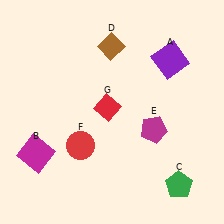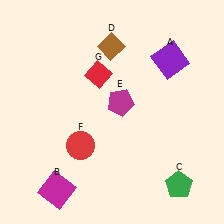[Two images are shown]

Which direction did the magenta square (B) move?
The magenta square (B) moved down.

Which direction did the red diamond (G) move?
The red diamond (G) moved up.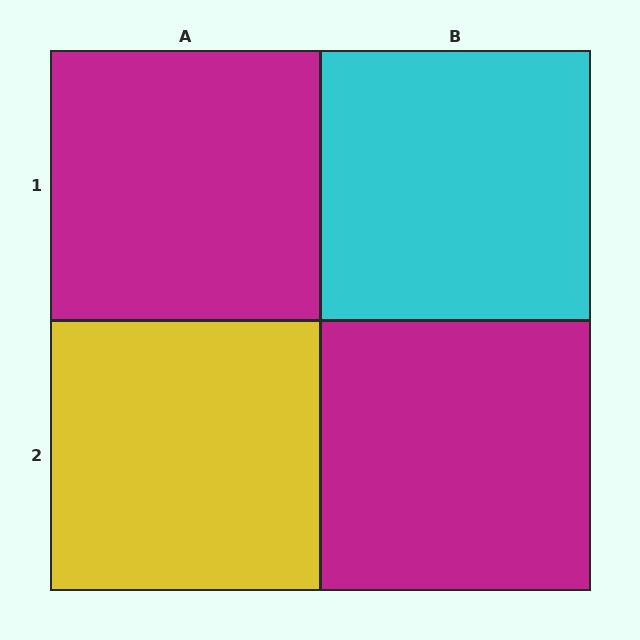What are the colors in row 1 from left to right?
Magenta, cyan.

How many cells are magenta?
2 cells are magenta.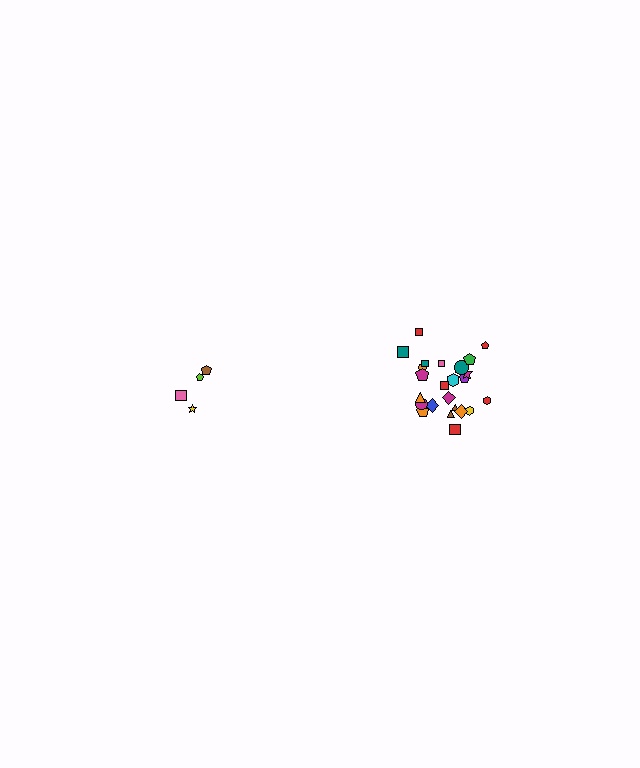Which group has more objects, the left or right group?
The right group.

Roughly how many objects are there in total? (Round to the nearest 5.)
Roughly 30 objects in total.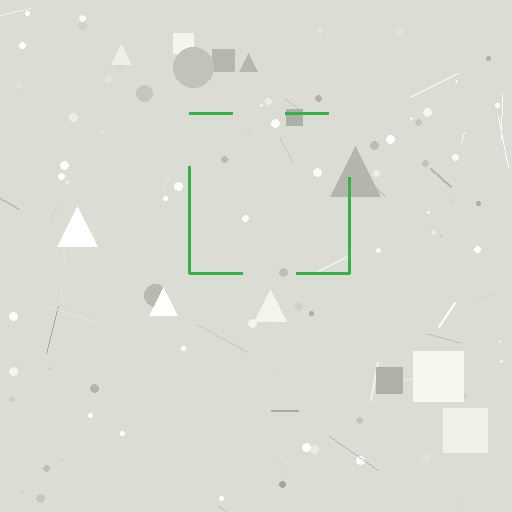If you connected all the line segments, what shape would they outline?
They would outline a square.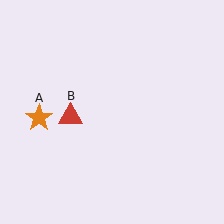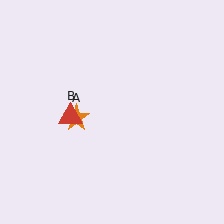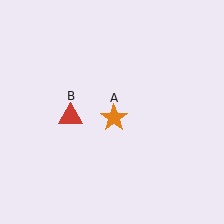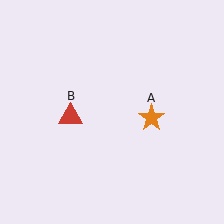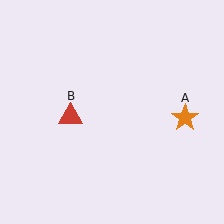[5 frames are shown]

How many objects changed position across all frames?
1 object changed position: orange star (object A).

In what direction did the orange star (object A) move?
The orange star (object A) moved right.